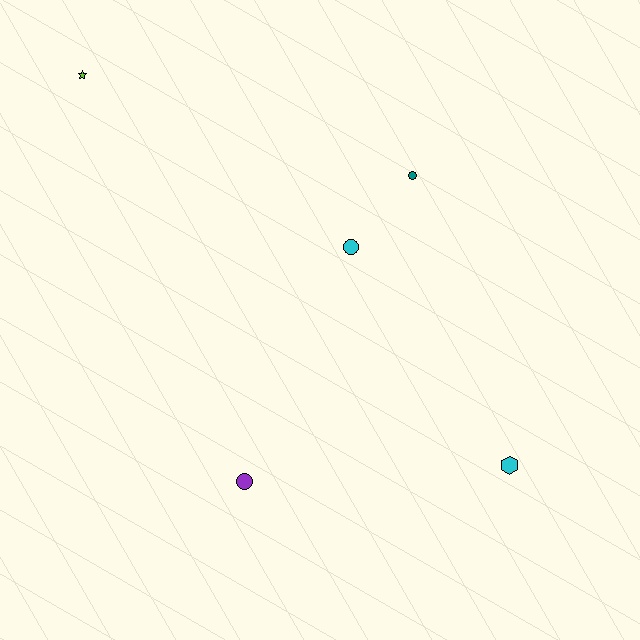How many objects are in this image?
There are 5 objects.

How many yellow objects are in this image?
There are no yellow objects.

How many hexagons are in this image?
There is 1 hexagon.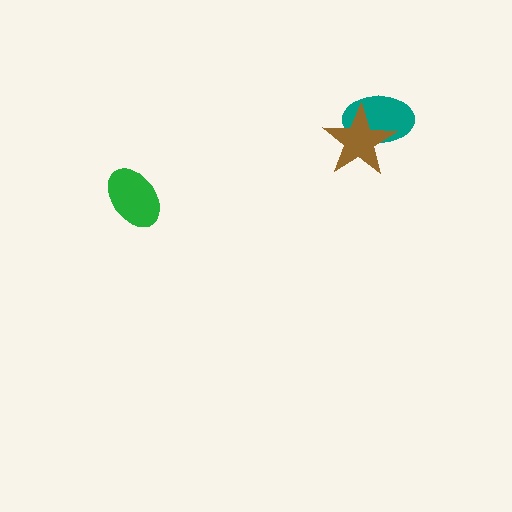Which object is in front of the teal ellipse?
The brown star is in front of the teal ellipse.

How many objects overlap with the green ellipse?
0 objects overlap with the green ellipse.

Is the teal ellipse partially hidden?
Yes, it is partially covered by another shape.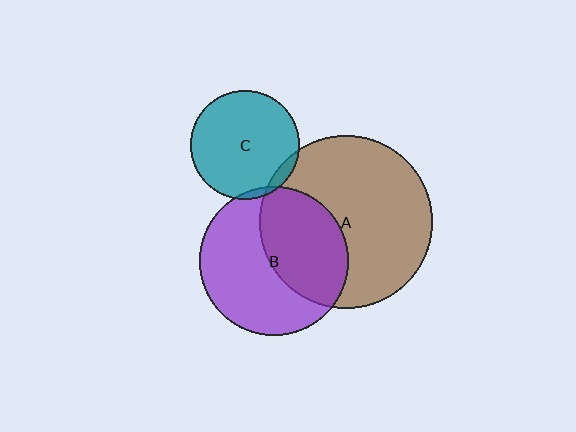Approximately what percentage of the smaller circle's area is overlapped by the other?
Approximately 5%.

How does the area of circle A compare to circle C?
Approximately 2.5 times.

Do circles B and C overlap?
Yes.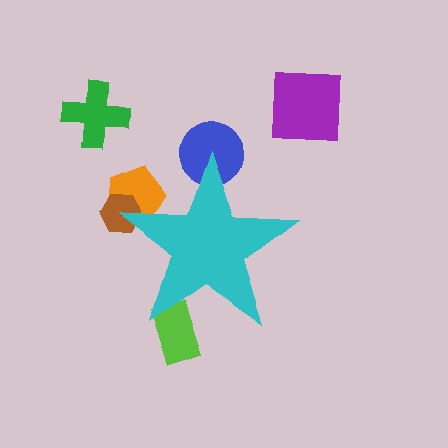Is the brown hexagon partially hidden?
Yes, the brown hexagon is partially hidden behind the cyan star.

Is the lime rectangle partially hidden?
Yes, the lime rectangle is partially hidden behind the cyan star.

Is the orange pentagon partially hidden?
Yes, the orange pentagon is partially hidden behind the cyan star.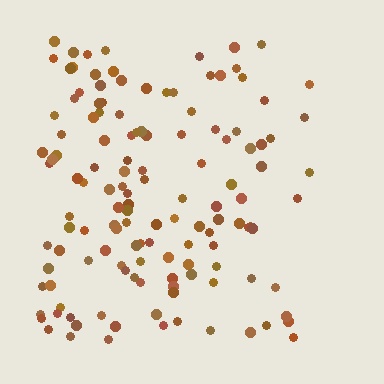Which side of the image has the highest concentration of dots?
The left.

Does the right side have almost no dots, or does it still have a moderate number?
Still a moderate number, just noticeably fewer than the left.